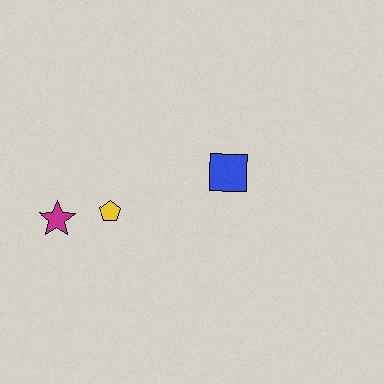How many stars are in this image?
There is 1 star.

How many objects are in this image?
There are 3 objects.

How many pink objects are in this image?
There are no pink objects.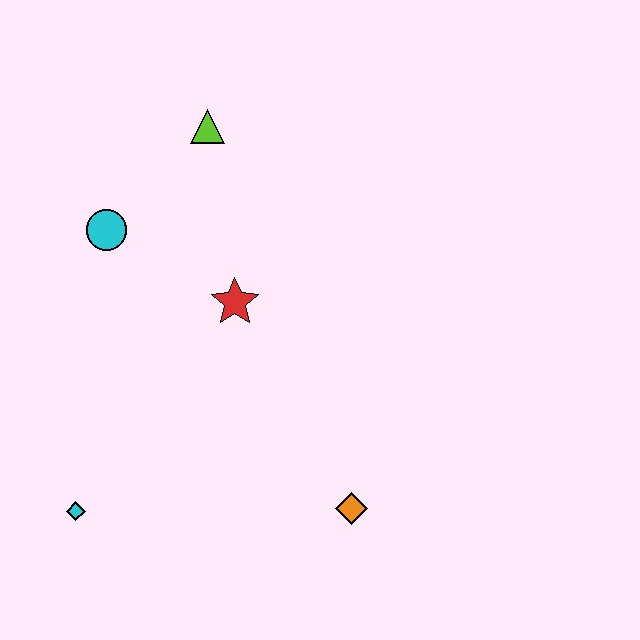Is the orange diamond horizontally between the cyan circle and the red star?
No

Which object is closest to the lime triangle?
The cyan circle is closest to the lime triangle.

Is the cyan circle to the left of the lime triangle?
Yes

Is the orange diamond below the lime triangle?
Yes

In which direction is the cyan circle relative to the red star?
The cyan circle is to the left of the red star.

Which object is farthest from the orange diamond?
The lime triangle is farthest from the orange diamond.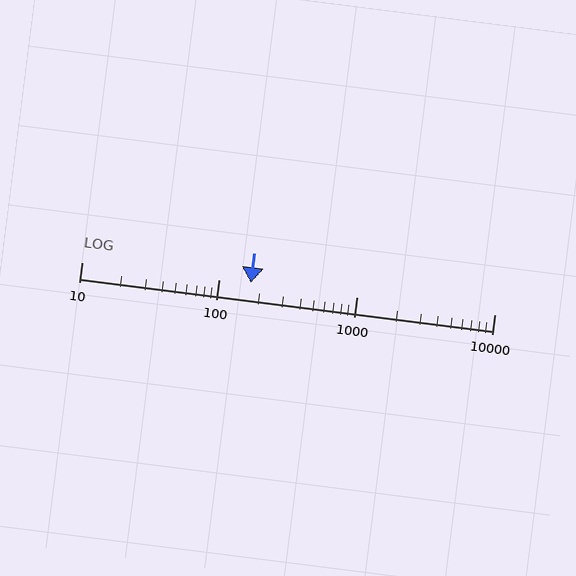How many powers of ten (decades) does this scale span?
The scale spans 3 decades, from 10 to 10000.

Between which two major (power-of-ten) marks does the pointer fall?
The pointer is between 100 and 1000.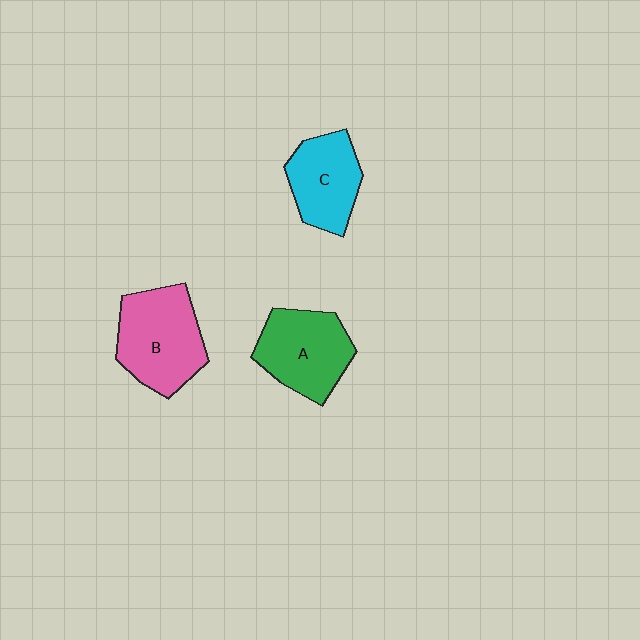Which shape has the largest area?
Shape B (pink).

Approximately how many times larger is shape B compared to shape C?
Approximately 1.3 times.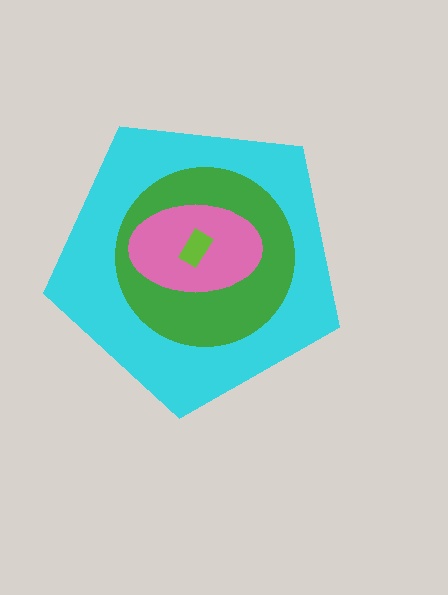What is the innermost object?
The lime rectangle.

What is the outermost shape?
The cyan pentagon.